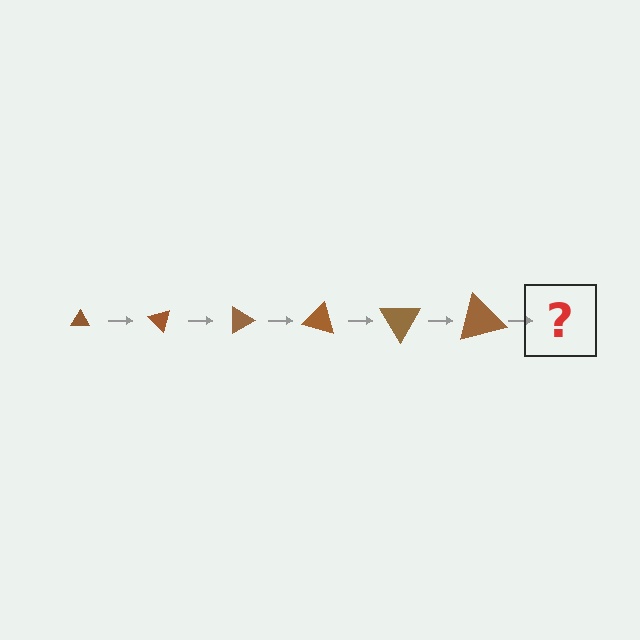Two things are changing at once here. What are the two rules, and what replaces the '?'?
The two rules are that the triangle grows larger each step and it rotates 45 degrees each step. The '?' should be a triangle, larger than the previous one and rotated 270 degrees from the start.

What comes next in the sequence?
The next element should be a triangle, larger than the previous one and rotated 270 degrees from the start.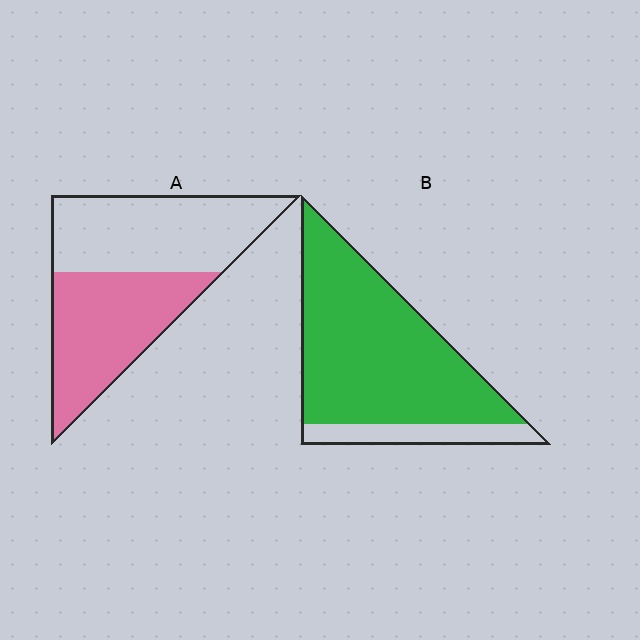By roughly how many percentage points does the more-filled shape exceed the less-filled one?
By roughly 35 percentage points (B over A).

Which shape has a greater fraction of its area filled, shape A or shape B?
Shape B.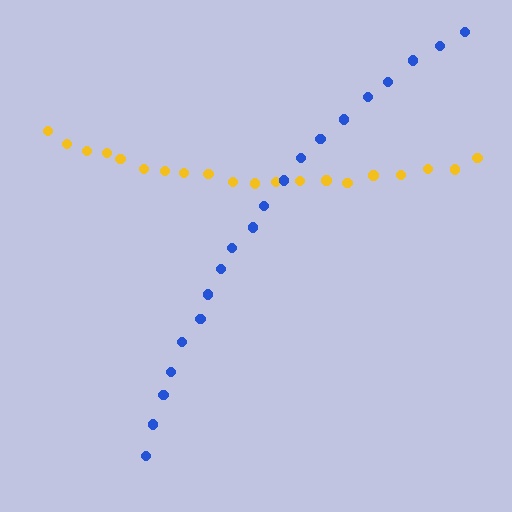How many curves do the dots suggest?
There are 2 distinct paths.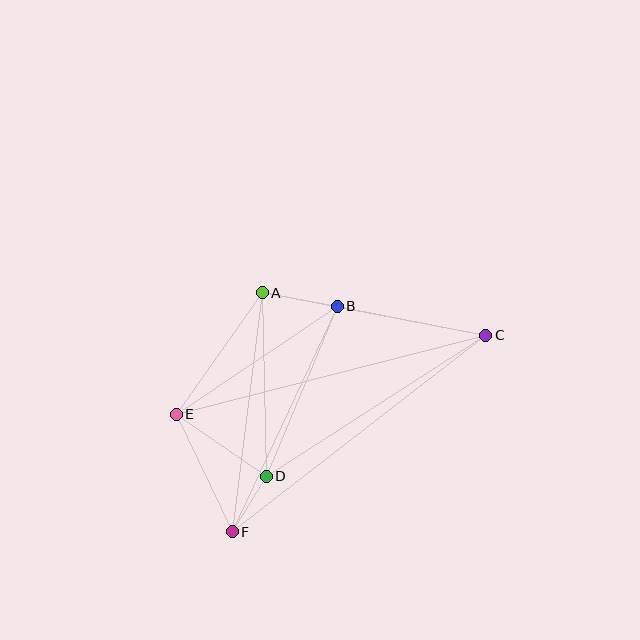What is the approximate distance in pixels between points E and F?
The distance between E and F is approximately 130 pixels.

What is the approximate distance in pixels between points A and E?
The distance between A and E is approximately 149 pixels.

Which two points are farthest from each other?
Points C and F are farthest from each other.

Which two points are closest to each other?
Points D and F are closest to each other.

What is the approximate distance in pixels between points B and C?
The distance between B and C is approximately 151 pixels.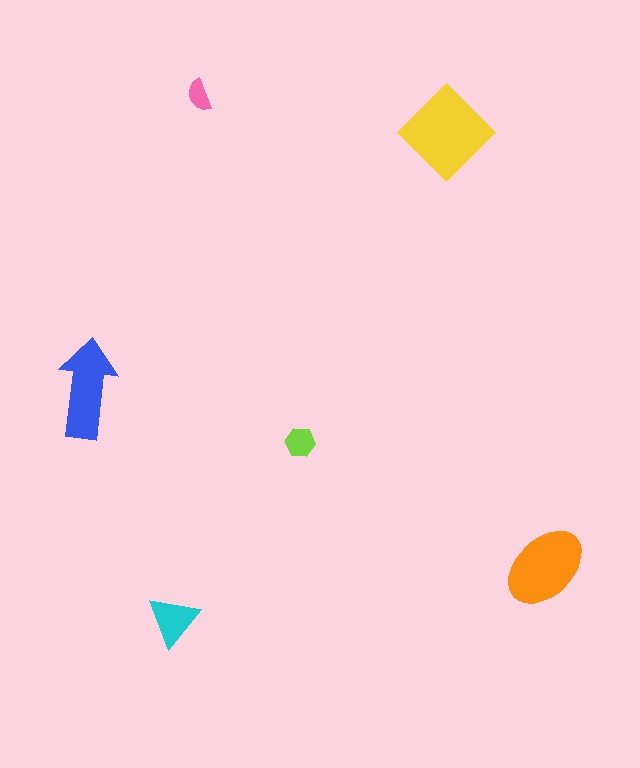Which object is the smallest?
The pink semicircle.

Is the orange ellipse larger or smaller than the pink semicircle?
Larger.